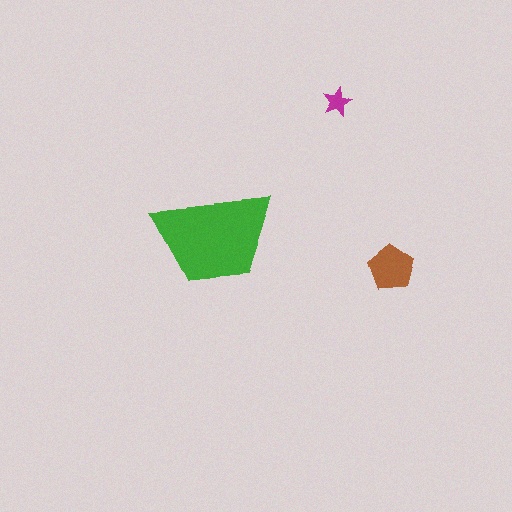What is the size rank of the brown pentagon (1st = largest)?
2nd.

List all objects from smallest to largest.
The magenta star, the brown pentagon, the green trapezoid.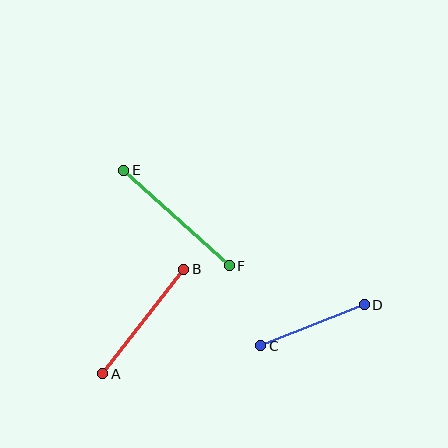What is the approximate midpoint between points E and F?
The midpoint is at approximately (176, 218) pixels.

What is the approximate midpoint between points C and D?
The midpoint is at approximately (313, 325) pixels.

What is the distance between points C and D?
The distance is approximately 111 pixels.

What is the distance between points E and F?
The distance is approximately 142 pixels.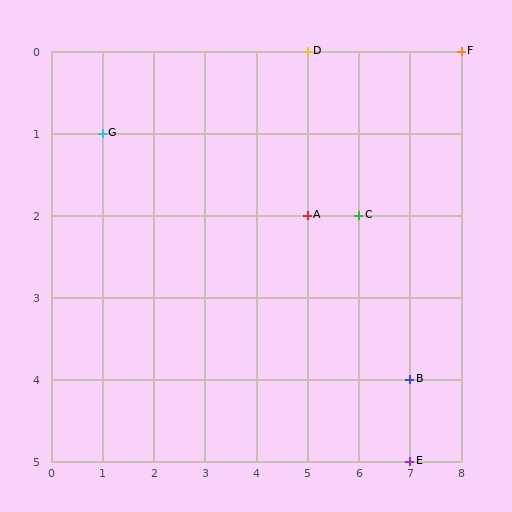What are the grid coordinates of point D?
Point D is at grid coordinates (5, 0).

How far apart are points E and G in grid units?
Points E and G are 6 columns and 4 rows apart (about 7.2 grid units diagonally).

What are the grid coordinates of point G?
Point G is at grid coordinates (1, 1).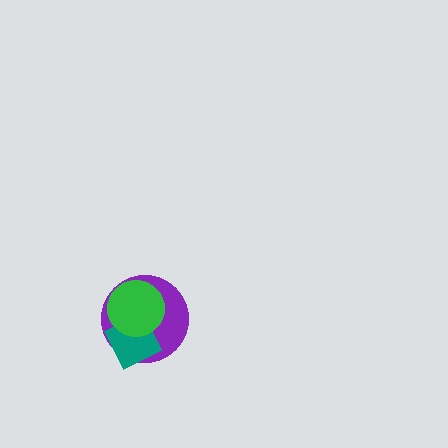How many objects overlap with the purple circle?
2 objects overlap with the purple circle.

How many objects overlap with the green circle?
2 objects overlap with the green circle.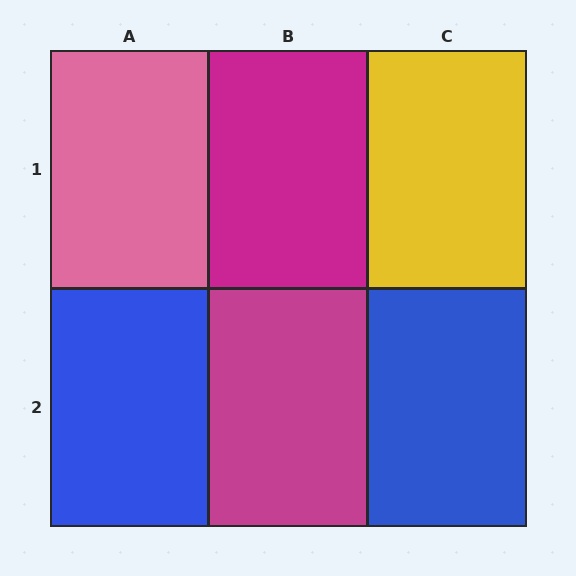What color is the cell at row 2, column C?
Blue.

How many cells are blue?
2 cells are blue.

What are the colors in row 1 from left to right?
Pink, magenta, yellow.